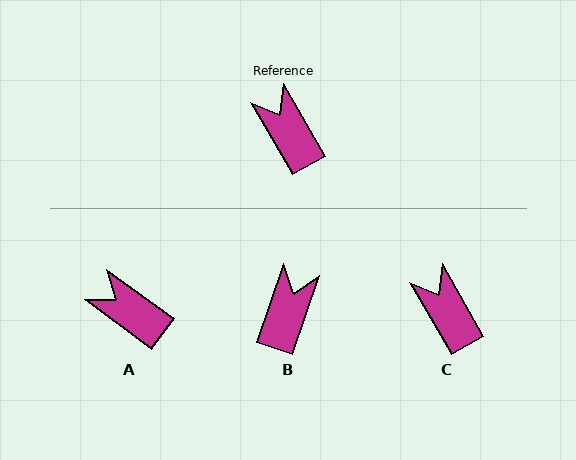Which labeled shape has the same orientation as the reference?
C.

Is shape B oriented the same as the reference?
No, it is off by about 49 degrees.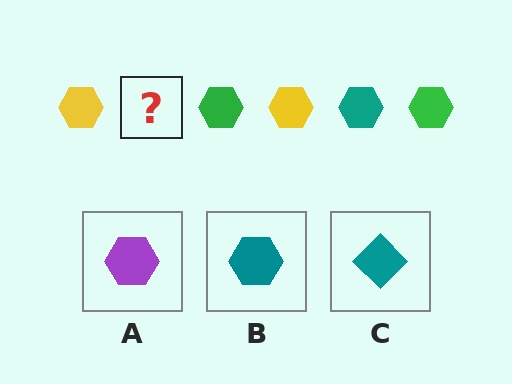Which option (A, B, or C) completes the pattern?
B.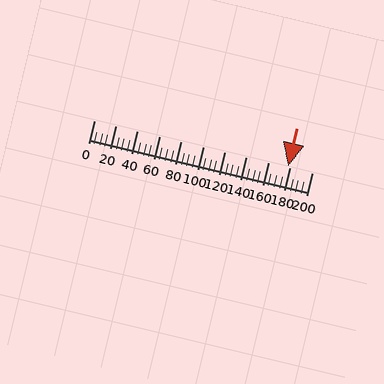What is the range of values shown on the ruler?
The ruler shows values from 0 to 200.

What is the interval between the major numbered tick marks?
The major tick marks are spaced 20 units apart.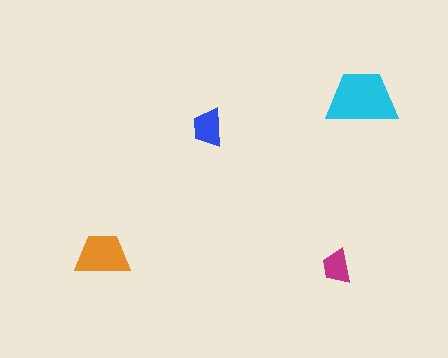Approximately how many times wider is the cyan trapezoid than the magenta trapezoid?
About 2 times wider.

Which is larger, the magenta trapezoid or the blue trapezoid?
The blue one.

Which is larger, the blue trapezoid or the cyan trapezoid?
The cyan one.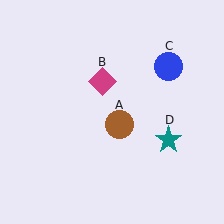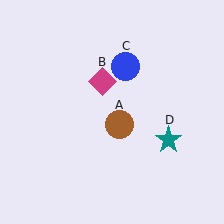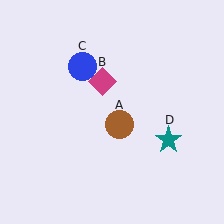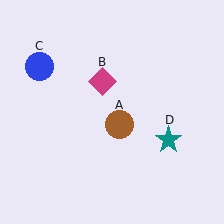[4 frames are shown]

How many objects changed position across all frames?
1 object changed position: blue circle (object C).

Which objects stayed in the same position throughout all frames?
Brown circle (object A) and magenta diamond (object B) and teal star (object D) remained stationary.